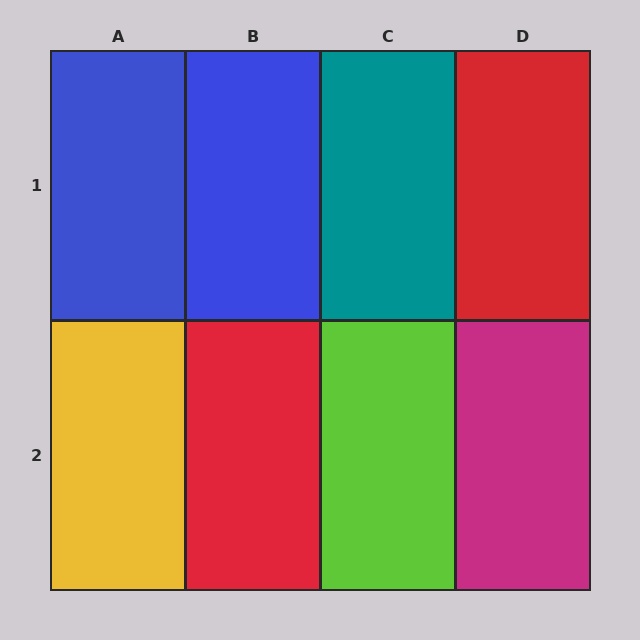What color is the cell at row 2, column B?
Red.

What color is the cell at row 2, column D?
Magenta.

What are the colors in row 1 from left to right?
Blue, blue, teal, red.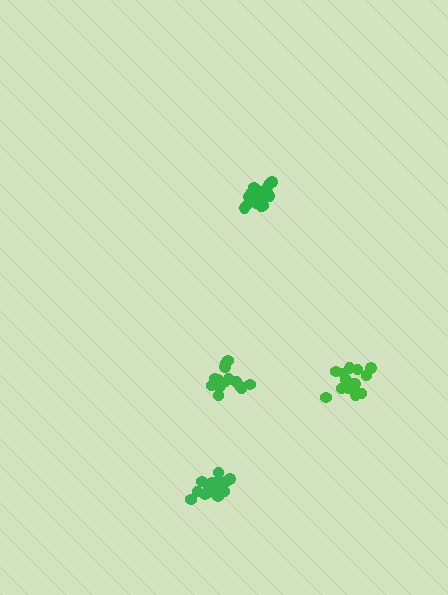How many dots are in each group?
Group 1: 21 dots, Group 2: 16 dots, Group 3: 17 dots, Group 4: 15 dots (69 total).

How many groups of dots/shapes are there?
There are 4 groups.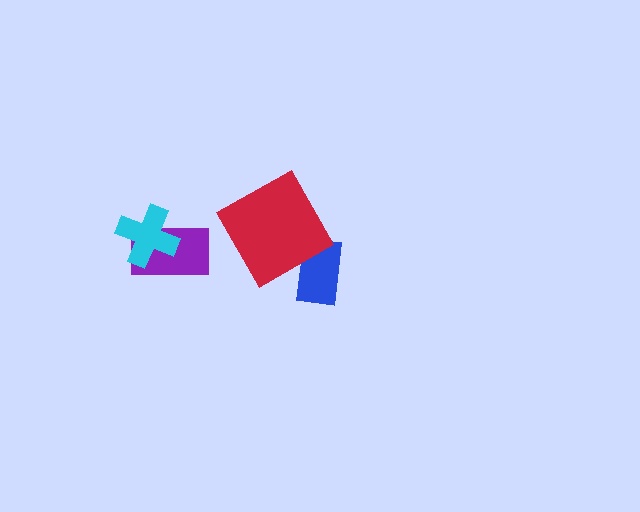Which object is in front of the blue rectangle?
The red square is in front of the blue rectangle.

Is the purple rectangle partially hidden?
Yes, it is partially covered by another shape.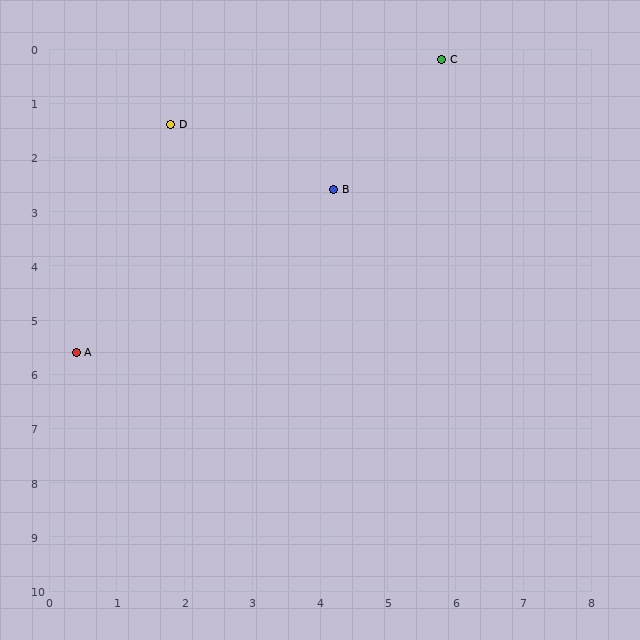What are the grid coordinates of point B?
Point B is at approximately (4.2, 2.6).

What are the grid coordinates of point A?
Point A is at approximately (0.4, 5.6).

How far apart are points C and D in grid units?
Points C and D are about 4.2 grid units apart.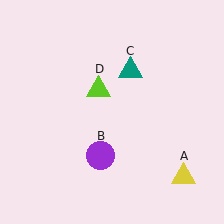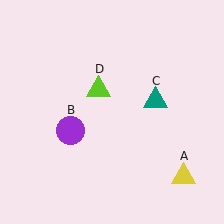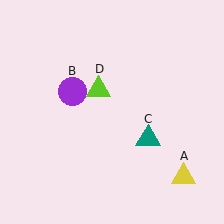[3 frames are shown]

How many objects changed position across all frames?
2 objects changed position: purple circle (object B), teal triangle (object C).